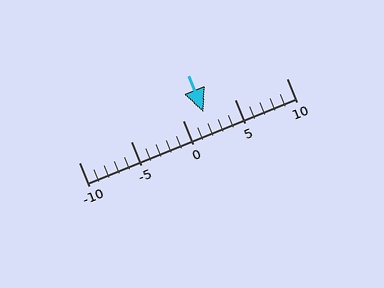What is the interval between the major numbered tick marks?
The major tick marks are spaced 5 units apart.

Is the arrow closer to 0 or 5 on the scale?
The arrow is closer to 0.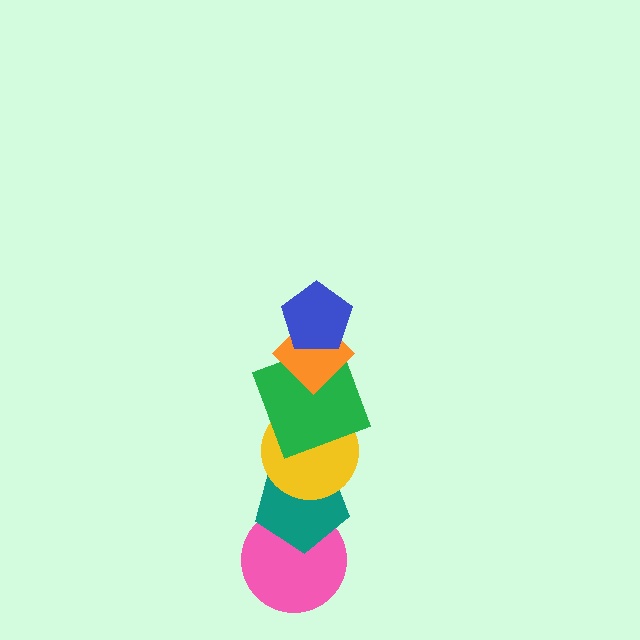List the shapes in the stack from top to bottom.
From top to bottom: the blue pentagon, the orange diamond, the green square, the yellow circle, the teal pentagon, the pink circle.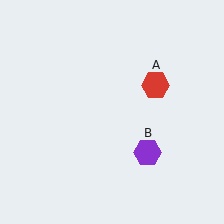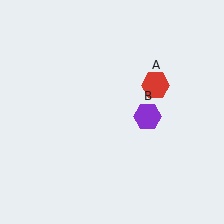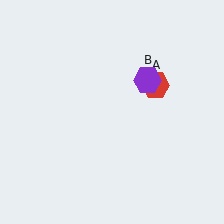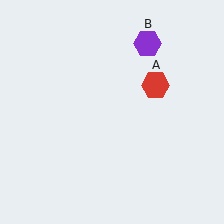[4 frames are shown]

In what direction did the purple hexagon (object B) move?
The purple hexagon (object B) moved up.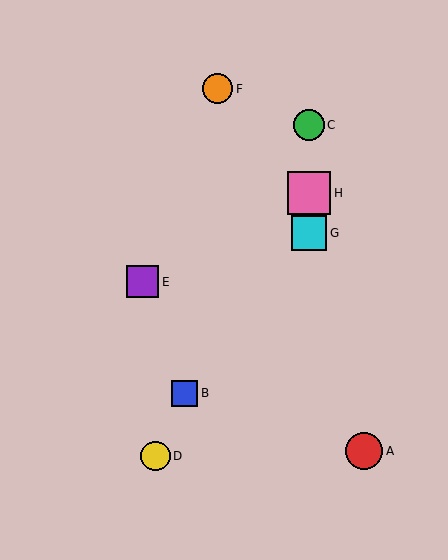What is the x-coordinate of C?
Object C is at x≈309.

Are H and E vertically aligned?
No, H is at x≈309 and E is at x≈143.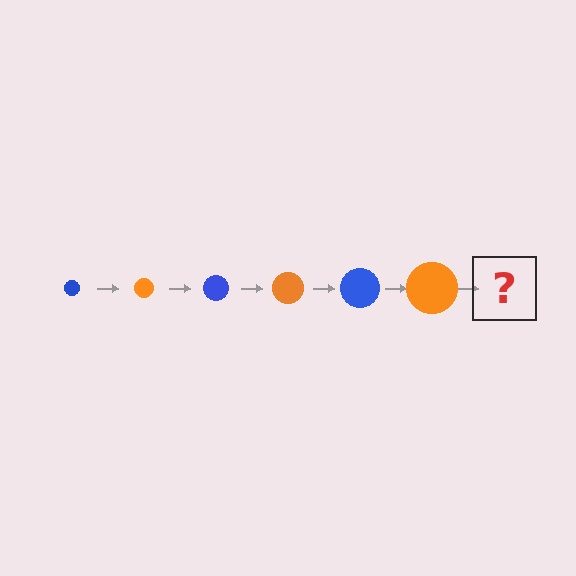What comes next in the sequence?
The next element should be a blue circle, larger than the previous one.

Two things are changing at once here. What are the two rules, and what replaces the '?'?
The two rules are that the circle grows larger each step and the color cycles through blue and orange. The '?' should be a blue circle, larger than the previous one.